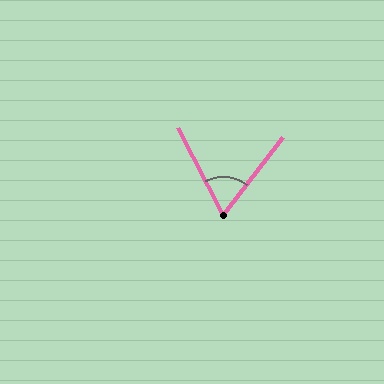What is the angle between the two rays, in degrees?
Approximately 65 degrees.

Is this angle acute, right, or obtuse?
It is acute.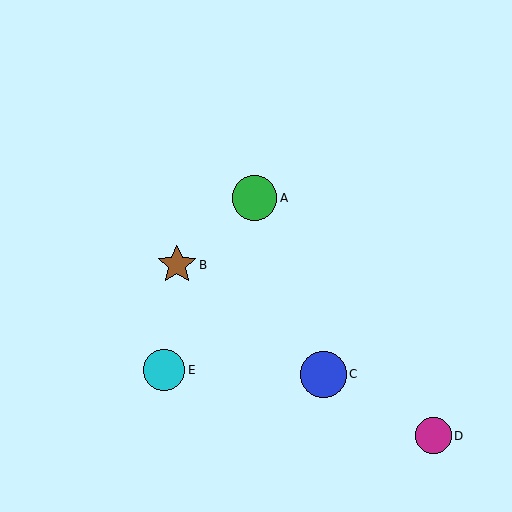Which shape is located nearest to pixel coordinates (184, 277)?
The brown star (labeled B) at (177, 265) is nearest to that location.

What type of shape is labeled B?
Shape B is a brown star.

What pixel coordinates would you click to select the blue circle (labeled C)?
Click at (323, 374) to select the blue circle C.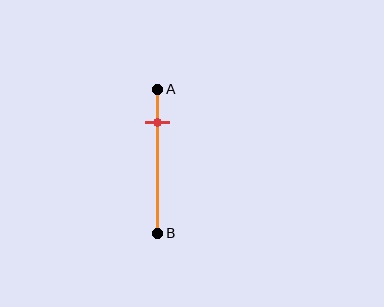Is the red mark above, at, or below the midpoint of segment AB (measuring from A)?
The red mark is above the midpoint of segment AB.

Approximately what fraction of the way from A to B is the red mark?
The red mark is approximately 25% of the way from A to B.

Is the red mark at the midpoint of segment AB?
No, the mark is at about 25% from A, not at the 50% midpoint.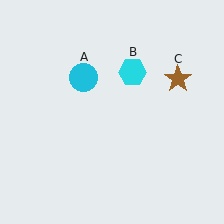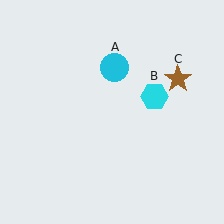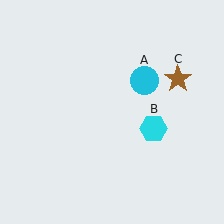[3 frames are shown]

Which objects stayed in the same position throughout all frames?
Brown star (object C) remained stationary.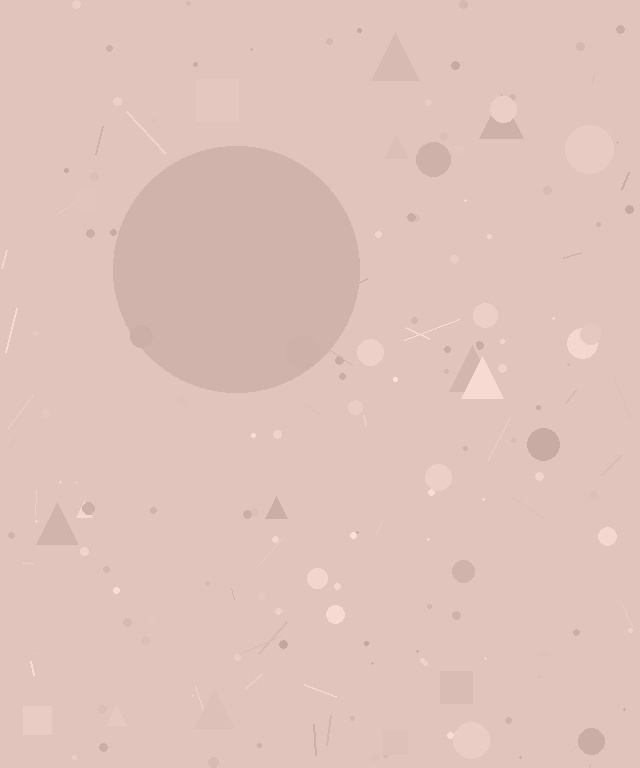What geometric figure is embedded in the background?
A circle is embedded in the background.